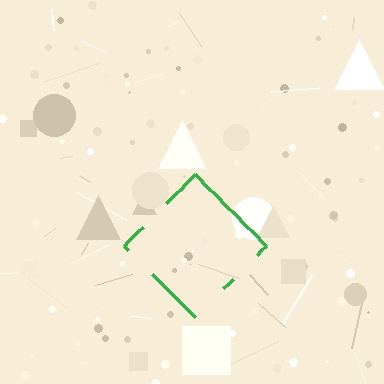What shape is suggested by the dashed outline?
The dashed outline suggests a diamond.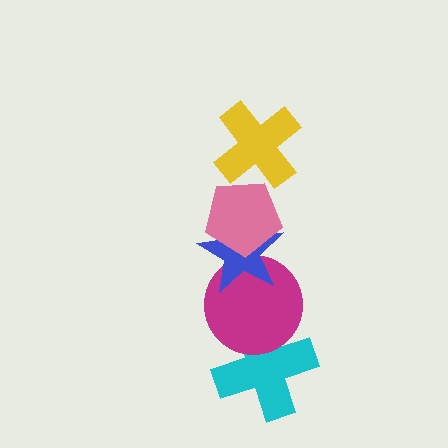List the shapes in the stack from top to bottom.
From top to bottom: the yellow cross, the pink pentagon, the blue star, the magenta circle, the cyan cross.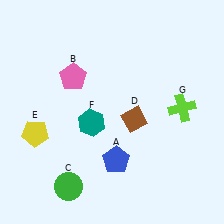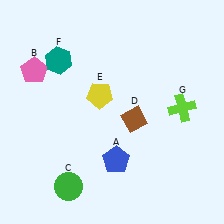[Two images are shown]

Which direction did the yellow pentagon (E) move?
The yellow pentagon (E) moved right.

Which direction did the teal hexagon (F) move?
The teal hexagon (F) moved up.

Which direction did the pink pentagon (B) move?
The pink pentagon (B) moved left.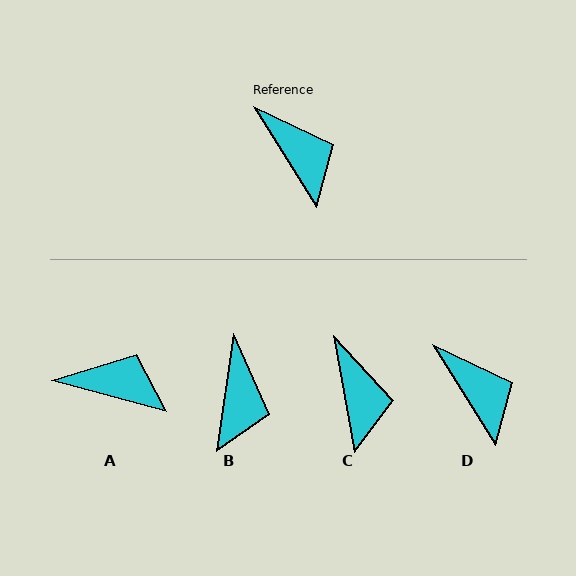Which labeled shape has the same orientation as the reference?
D.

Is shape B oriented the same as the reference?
No, it is off by about 40 degrees.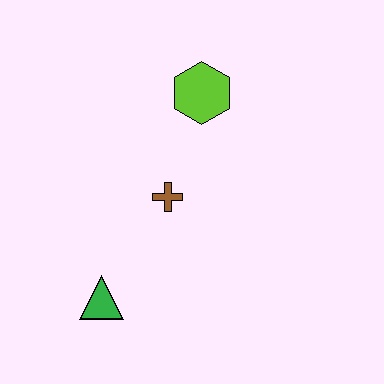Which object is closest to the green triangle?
The brown cross is closest to the green triangle.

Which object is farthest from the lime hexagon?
The green triangle is farthest from the lime hexagon.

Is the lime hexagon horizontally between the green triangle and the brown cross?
No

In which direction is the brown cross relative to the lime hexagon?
The brown cross is below the lime hexagon.